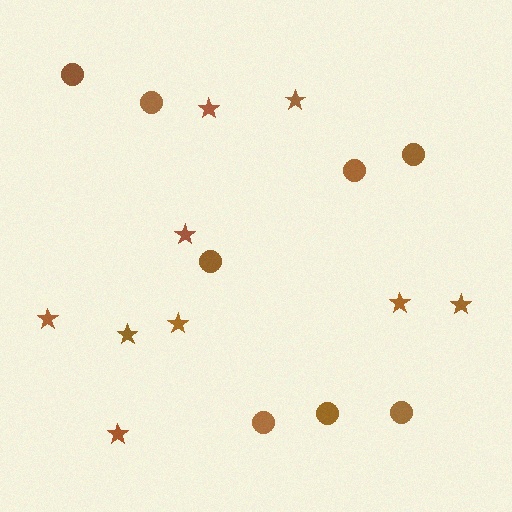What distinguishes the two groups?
There are 2 groups: one group of circles (8) and one group of stars (9).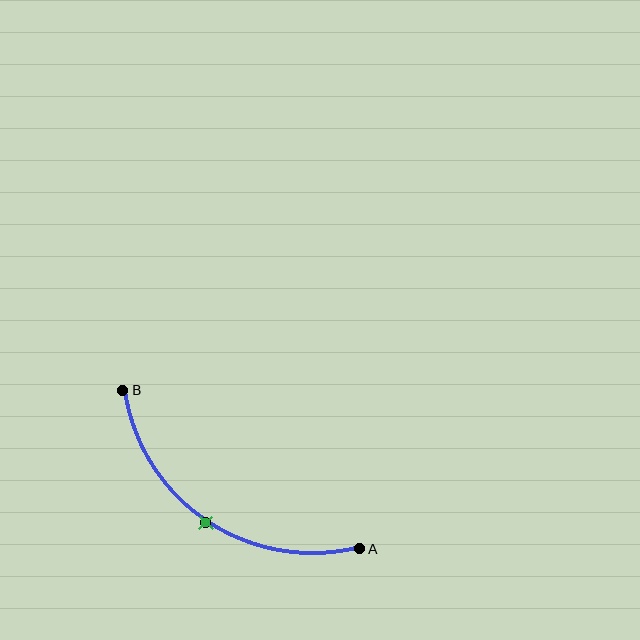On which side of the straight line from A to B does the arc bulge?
The arc bulges below and to the left of the straight line connecting A and B.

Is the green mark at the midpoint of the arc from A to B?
Yes. The green mark lies on the arc at equal arc-length from both A and B — it is the arc midpoint.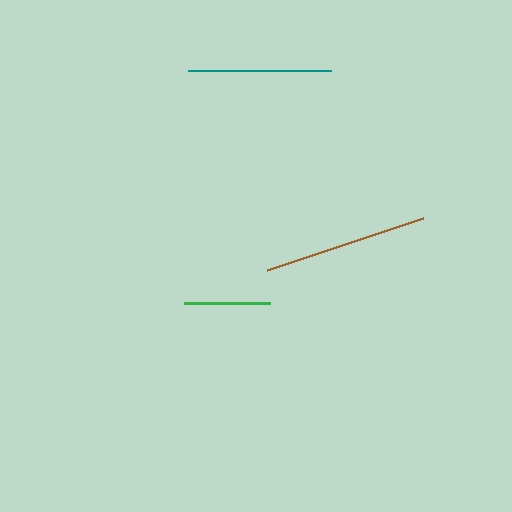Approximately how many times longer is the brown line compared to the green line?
The brown line is approximately 1.9 times the length of the green line.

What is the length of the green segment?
The green segment is approximately 86 pixels long.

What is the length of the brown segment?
The brown segment is approximately 164 pixels long.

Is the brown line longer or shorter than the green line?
The brown line is longer than the green line.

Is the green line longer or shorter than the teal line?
The teal line is longer than the green line.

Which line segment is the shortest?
The green line is the shortest at approximately 86 pixels.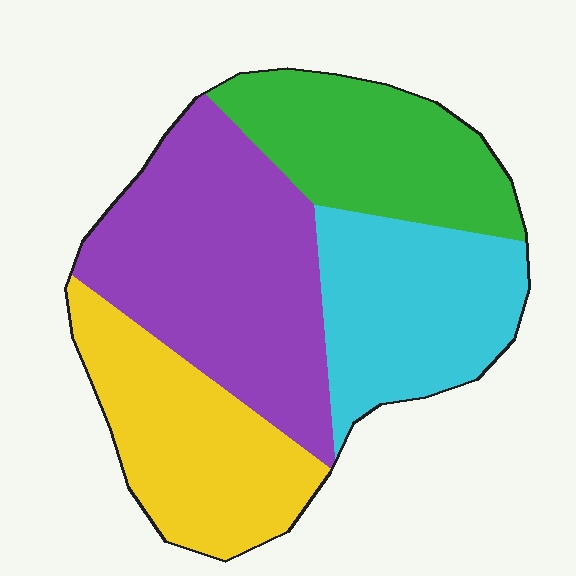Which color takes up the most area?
Purple, at roughly 35%.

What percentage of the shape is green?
Green covers roughly 20% of the shape.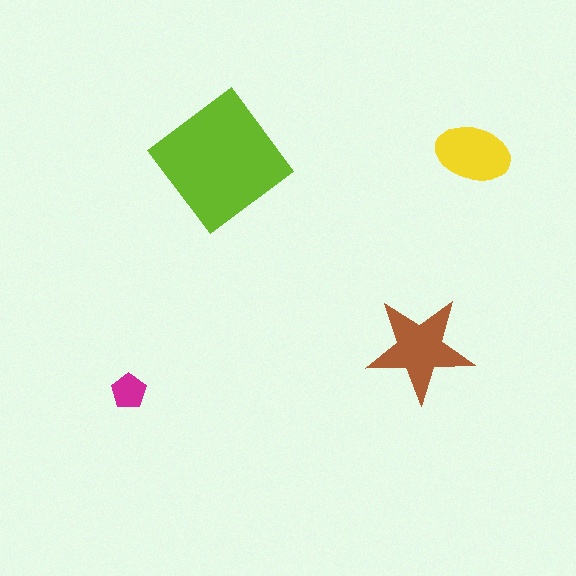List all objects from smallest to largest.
The magenta pentagon, the yellow ellipse, the brown star, the lime diamond.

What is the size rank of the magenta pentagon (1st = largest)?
4th.